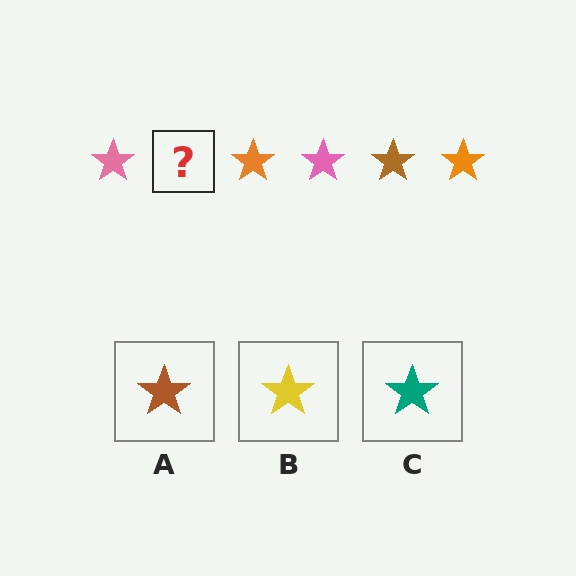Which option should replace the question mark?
Option A.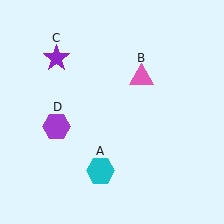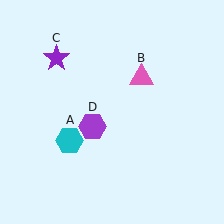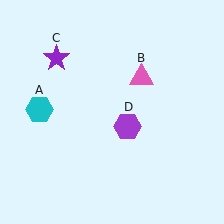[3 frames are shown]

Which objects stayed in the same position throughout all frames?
Pink triangle (object B) and purple star (object C) remained stationary.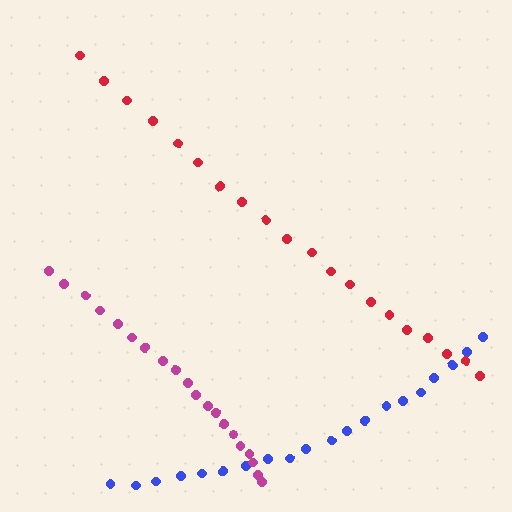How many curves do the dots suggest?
There are 3 distinct paths.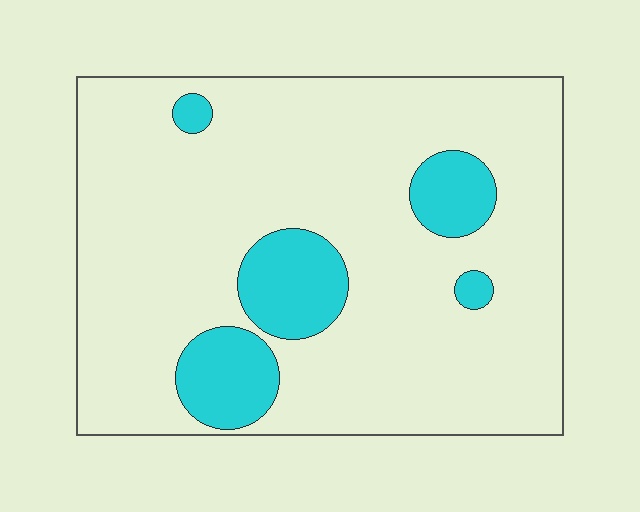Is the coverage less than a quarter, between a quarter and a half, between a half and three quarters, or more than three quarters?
Less than a quarter.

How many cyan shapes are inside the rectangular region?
5.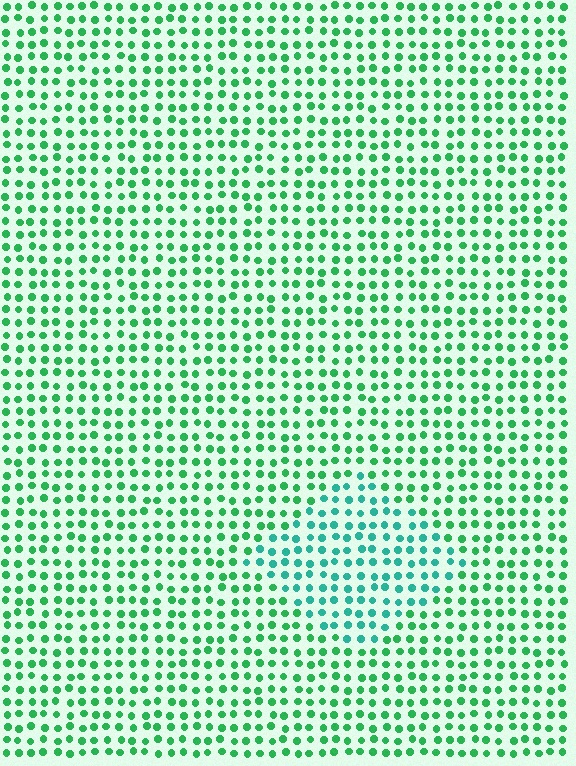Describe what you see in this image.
The image is filled with small green elements in a uniform arrangement. A diamond-shaped region is visible where the elements are tinted to a slightly different hue, forming a subtle color boundary.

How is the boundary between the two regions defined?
The boundary is defined purely by a slight shift in hue (about 31 degrees). Spacing, size, and orientation are identical on both sides.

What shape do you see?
I see a diamond.